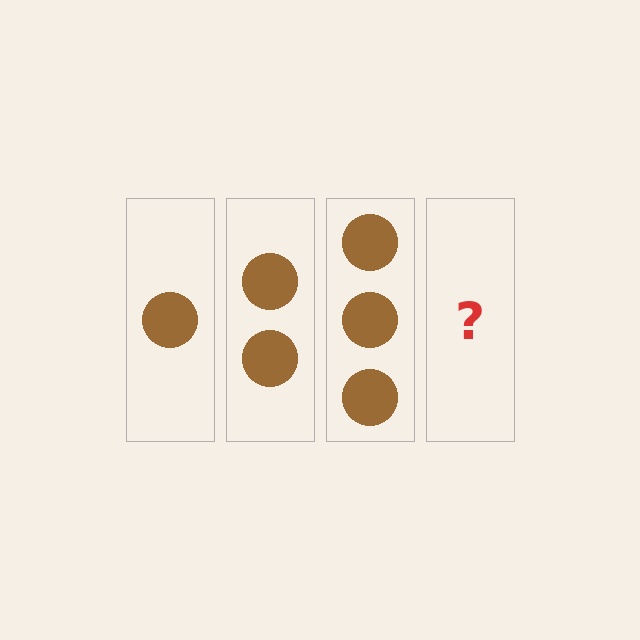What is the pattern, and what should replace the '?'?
The pattern is that each step adds one more circle. The '?' should be 4 circles.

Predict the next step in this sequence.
The next step is 4 circles.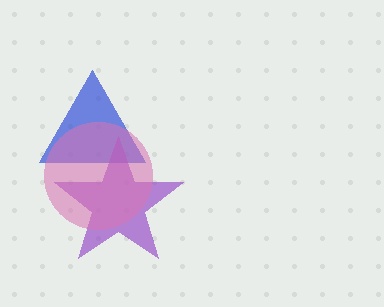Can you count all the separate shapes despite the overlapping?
Yes, there are 3 separate shapes.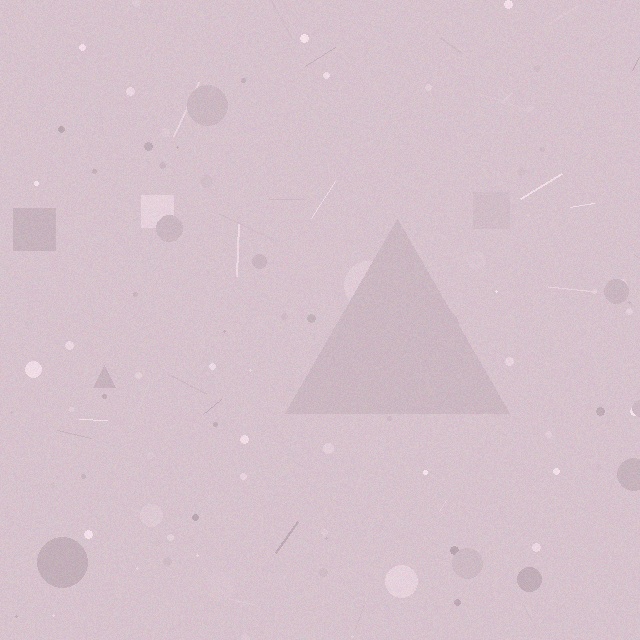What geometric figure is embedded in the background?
A triangle is embedded in the background.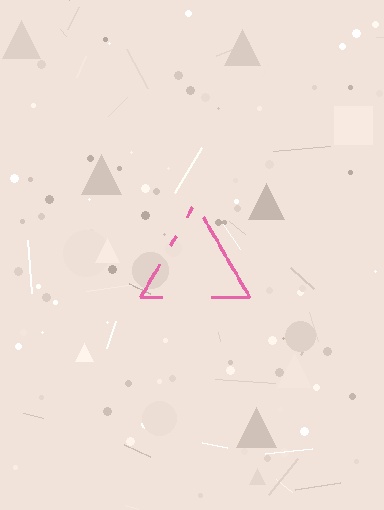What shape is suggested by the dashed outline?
The dashed outline suggests a triangle.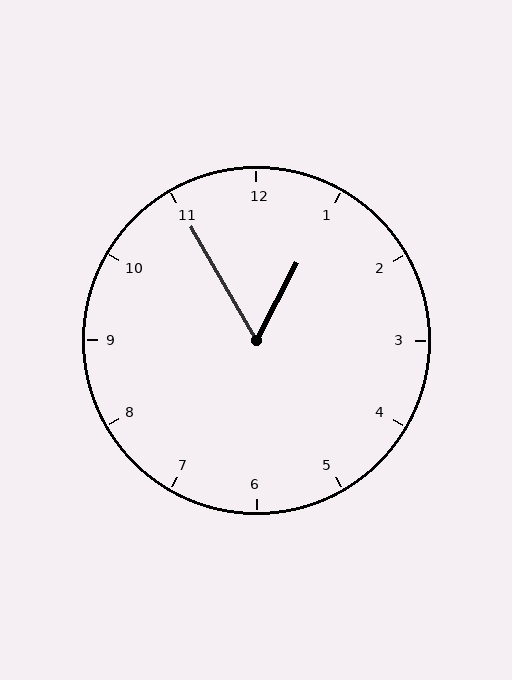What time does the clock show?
12:55.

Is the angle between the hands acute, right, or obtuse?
It is acute.